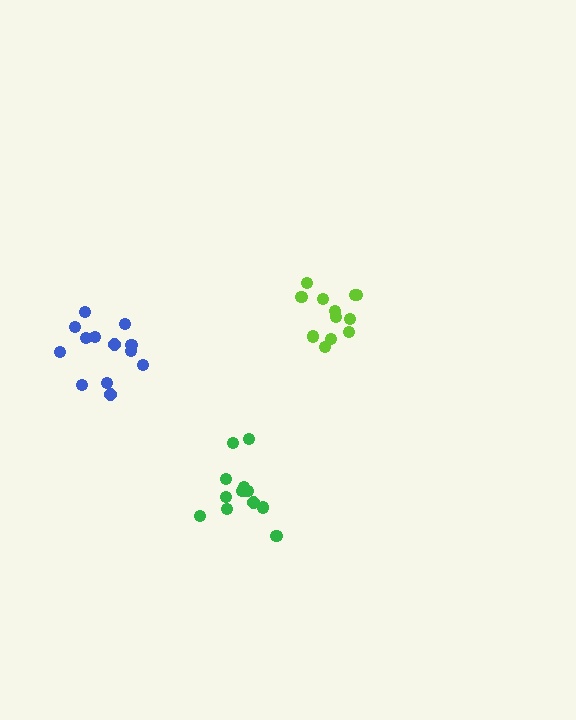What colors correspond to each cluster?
The clusters are colored: green, lime, blue.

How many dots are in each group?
Group 1: 13 dots, Group 2: 12 dots, Group 3: 13 dots (38 total).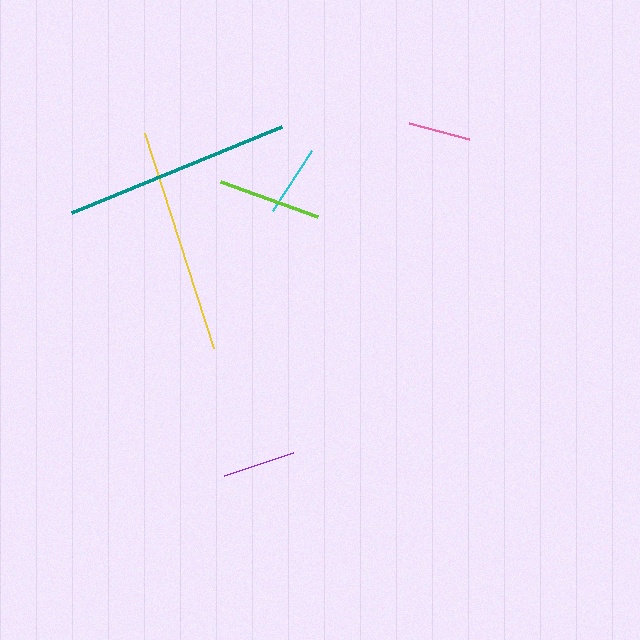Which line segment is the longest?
The teal line is the longest at approximately 227 pixels.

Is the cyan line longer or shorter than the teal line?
The teal line is longer than the cyan line.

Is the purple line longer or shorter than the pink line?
The purple line is longer than the pink line.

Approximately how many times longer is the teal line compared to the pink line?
The teal line is approximately 3.7 times the length of the pink line.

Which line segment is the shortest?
The pink line is the shortest at approximately 62 pixels.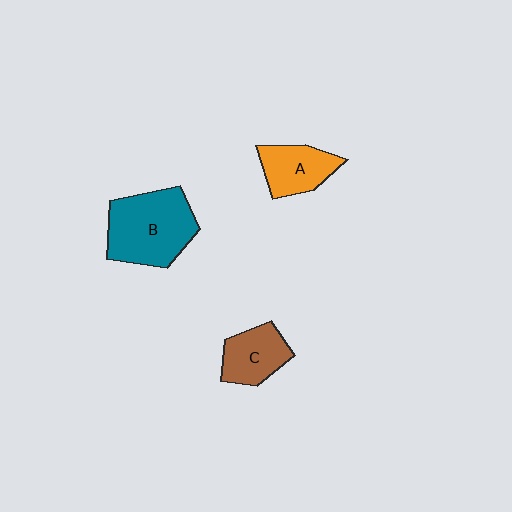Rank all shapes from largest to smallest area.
From largest to smallest: B (teal), C (brown), A (orange).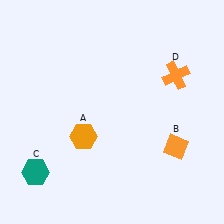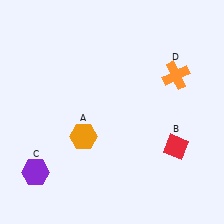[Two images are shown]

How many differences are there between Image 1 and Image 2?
There are 2 differences between the two images.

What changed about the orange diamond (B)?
In Image 1, B is orange. In Image 2, it changed to red.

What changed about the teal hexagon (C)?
In Image 1, C is teal. In Image 2, it changed to purple.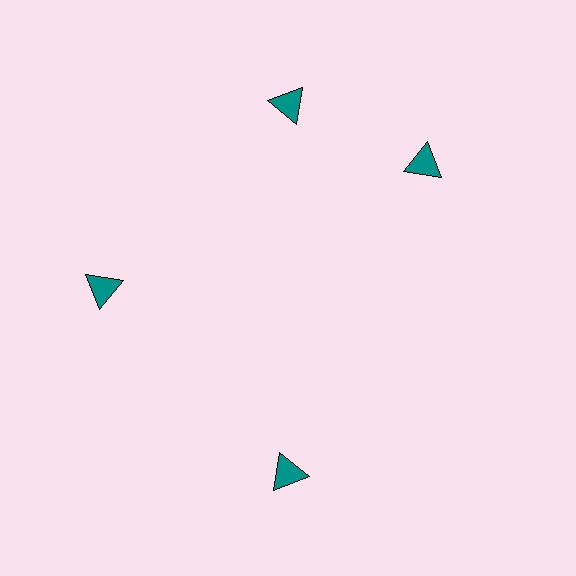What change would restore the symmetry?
The symmetry would be restored by rotating it back into even spacing with its neighbors so that all 4 triangles sit at equal angles and equal distance from the center.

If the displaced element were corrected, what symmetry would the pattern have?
It would have 4-fold rotational symmetry — the pattern would map onto itself every 90 degrees.